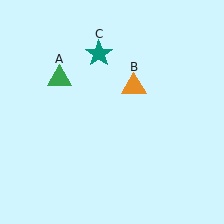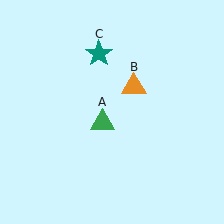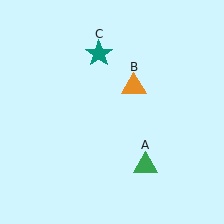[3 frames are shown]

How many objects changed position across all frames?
1 object changed position: green triangle (object A).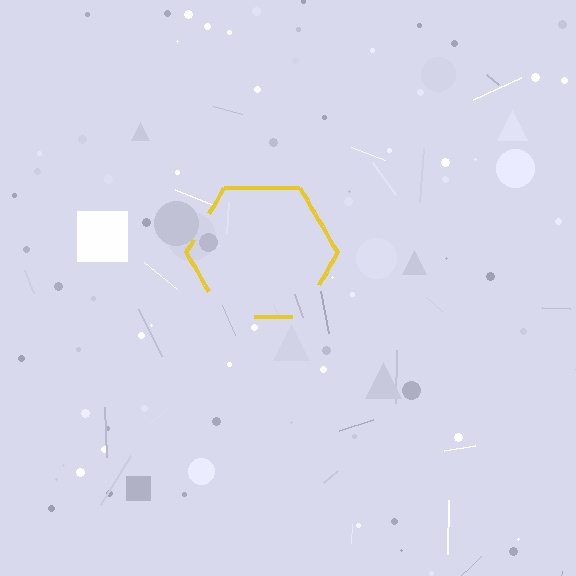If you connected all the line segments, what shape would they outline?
They would outline a hexagon.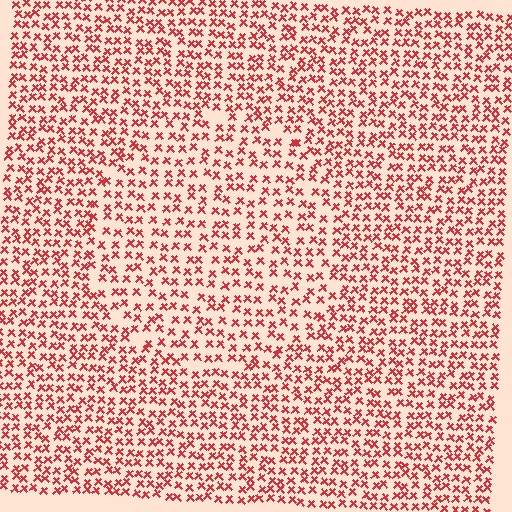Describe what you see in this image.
The image contains small red elements arranged at two different densities. A circle-shaped region is visible where the elements are less densely packed than the surrounding area.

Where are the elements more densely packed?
The elements are more densely packed outside the circle boundary.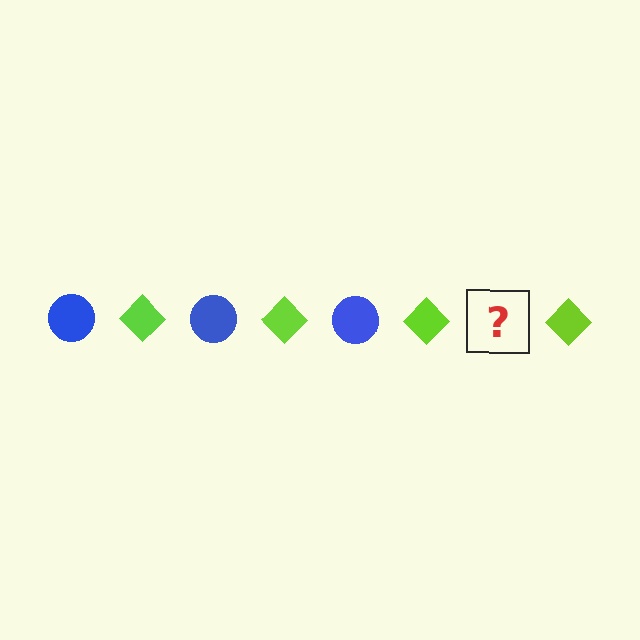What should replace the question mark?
The question mark should be replaced with a blue circle.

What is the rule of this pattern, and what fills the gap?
The rule is that the pattern alternates between blue circle and lime diamond. The gap should be filled with a blue circle.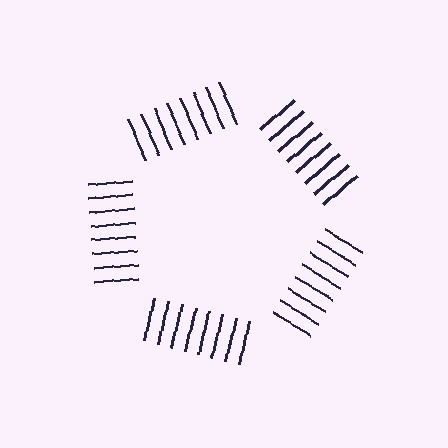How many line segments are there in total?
40 — 8 along each of the 5 edges.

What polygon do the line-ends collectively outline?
An illusory pentagon — the line segments terminate on its edges but no continuous stroke is drawn.